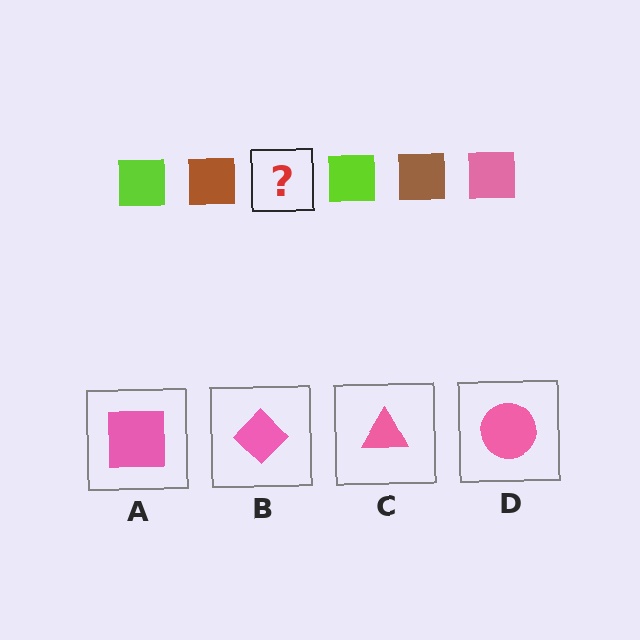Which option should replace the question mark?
Option A.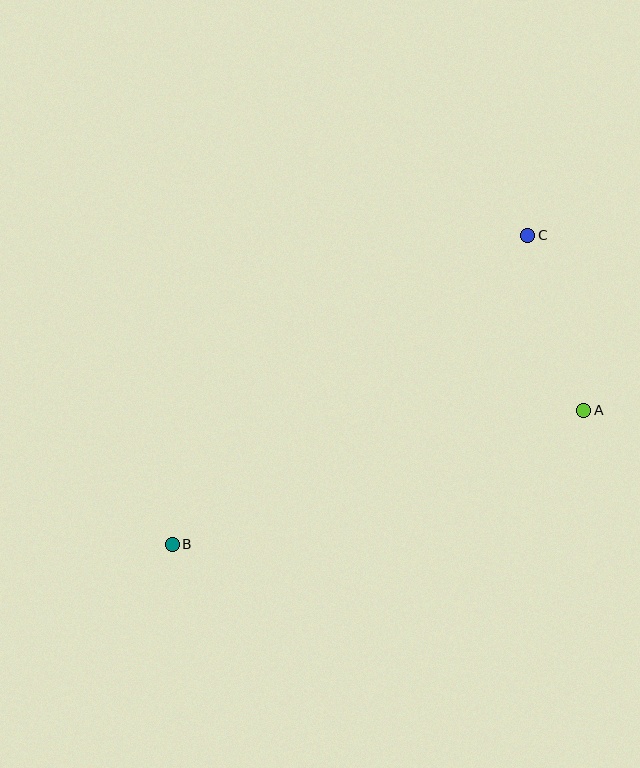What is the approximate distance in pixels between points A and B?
The distance between A and B is approximately 433 pixels.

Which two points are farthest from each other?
Points B and C are farthest from each other.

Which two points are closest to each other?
Points A and C are closest to each other.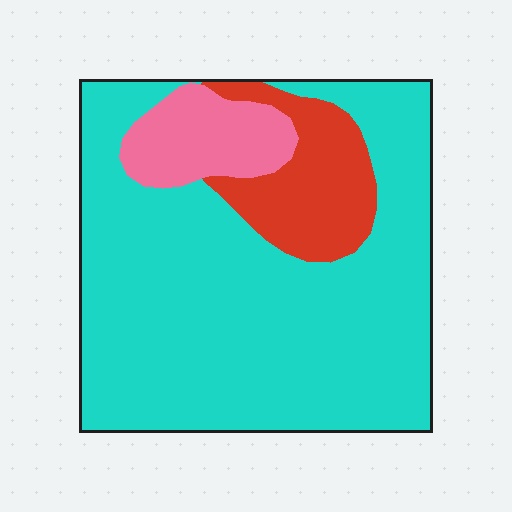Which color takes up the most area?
Cyan, at roughly 75%.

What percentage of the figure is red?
Red covers roughly 15% of the figure.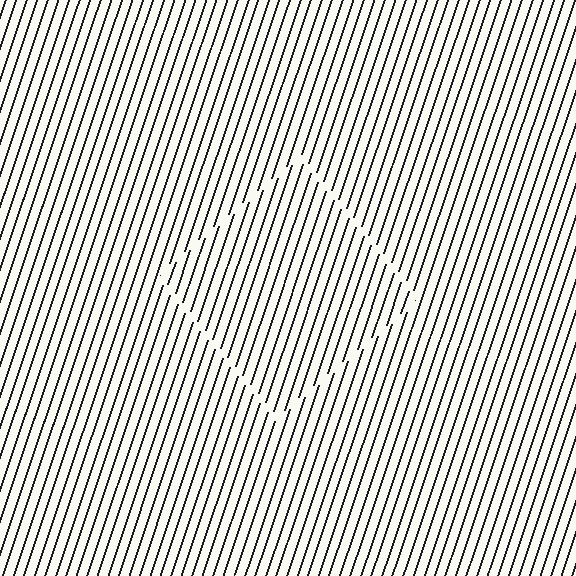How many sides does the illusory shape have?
4 sides — the line-ends trace a square.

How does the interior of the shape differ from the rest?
The interior of the shape contains the same grating, shifted by half a period — the contour is defined by the phase discontinuity where line-ends from the inner and outer gratings abut.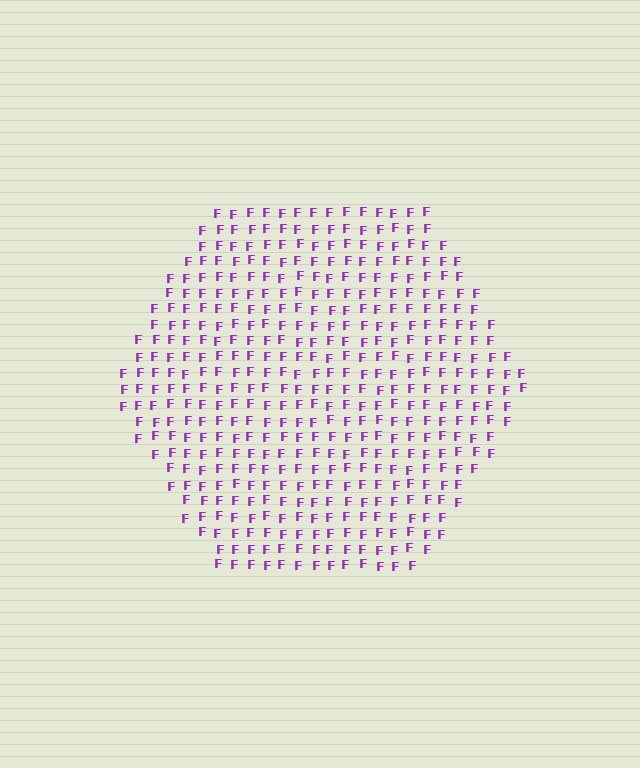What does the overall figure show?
The overall figure shows a hexagon.